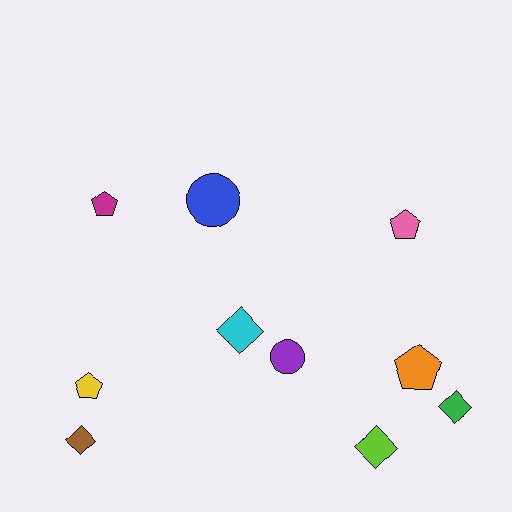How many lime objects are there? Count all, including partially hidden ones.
There is 1 lime object.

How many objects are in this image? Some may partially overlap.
There are 10 objects.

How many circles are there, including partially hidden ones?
There are 2 circles.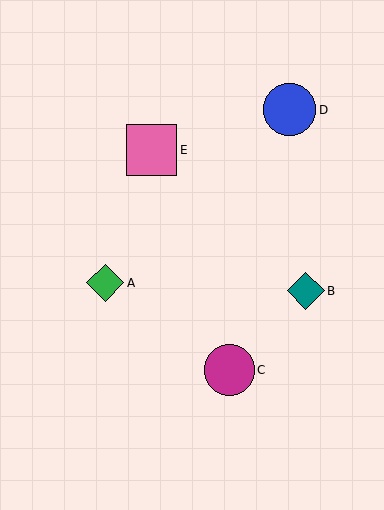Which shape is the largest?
The blue circle (labeled D) is the largest.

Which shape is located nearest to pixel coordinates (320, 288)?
The teal diamond (labeled B) at (306, 291) is nearest to that location.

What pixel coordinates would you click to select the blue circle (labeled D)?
Click at (290, 110) to select the blue circle D.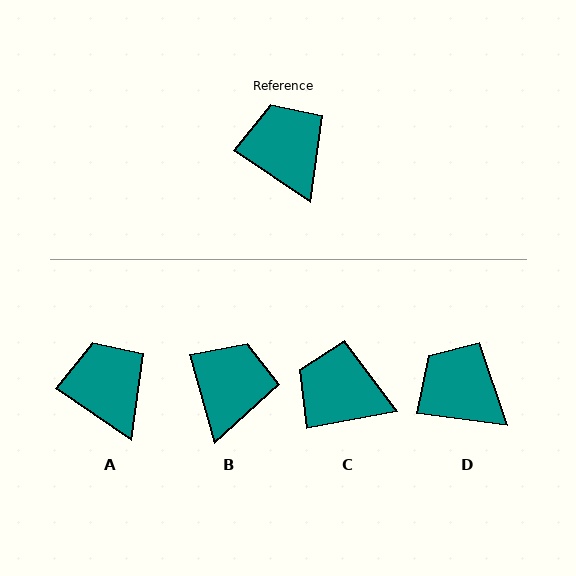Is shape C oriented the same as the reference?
No, it is off by about 45 degrees.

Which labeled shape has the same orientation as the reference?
A.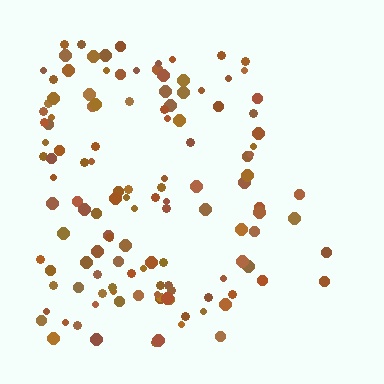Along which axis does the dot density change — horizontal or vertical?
Horizontal.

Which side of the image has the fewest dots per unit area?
The right.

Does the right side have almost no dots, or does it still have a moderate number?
Still a moderate number, just noticeably fewer than the left.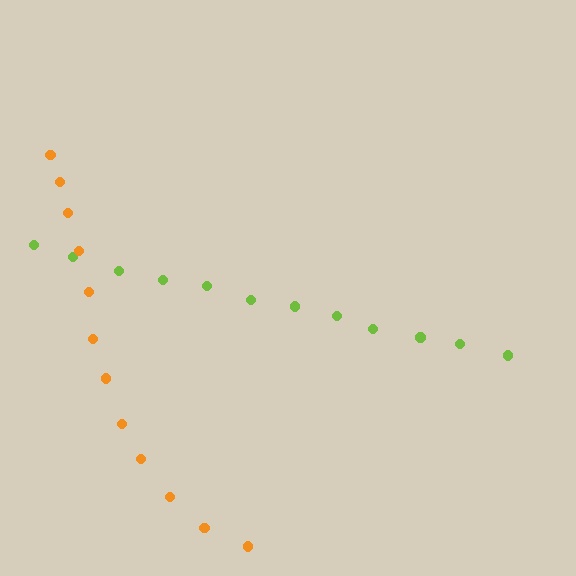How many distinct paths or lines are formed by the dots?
There are 2 distinct paths.